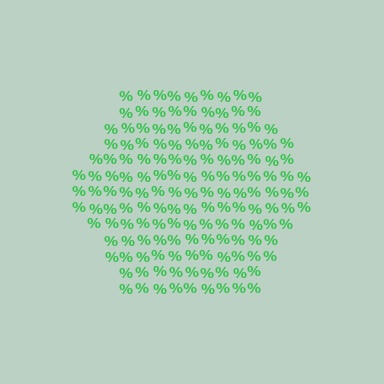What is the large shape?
The large shape is a hexagon.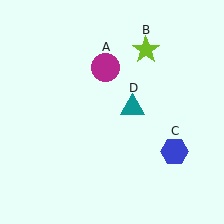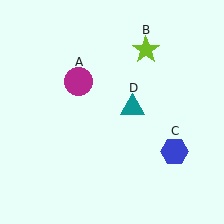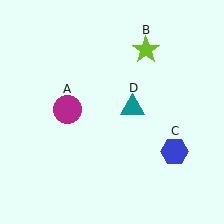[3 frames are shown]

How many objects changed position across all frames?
1 object changed position: magenta circle (object A).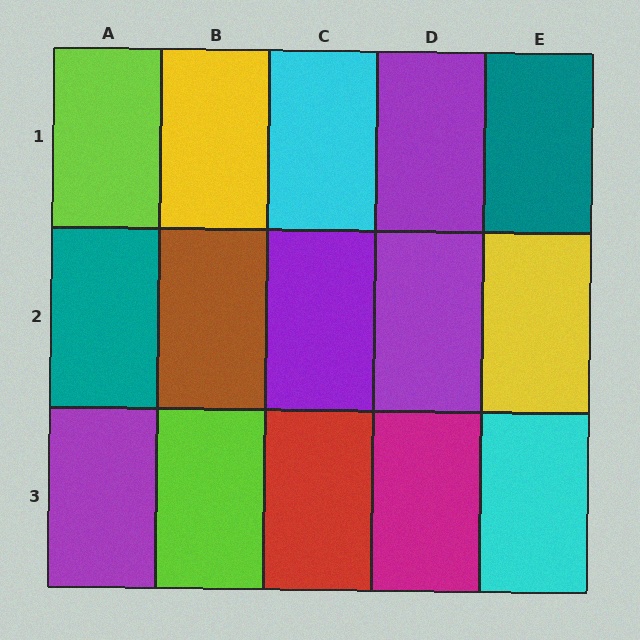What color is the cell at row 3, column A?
Purple.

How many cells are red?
1 cell is red.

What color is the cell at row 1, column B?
Yellow.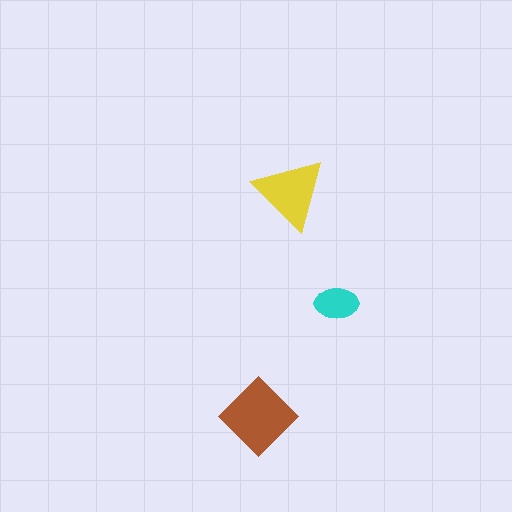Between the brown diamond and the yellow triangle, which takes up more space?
The brown diamond.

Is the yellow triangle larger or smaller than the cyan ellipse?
Larger.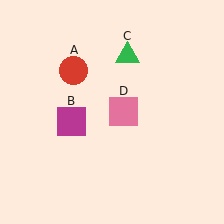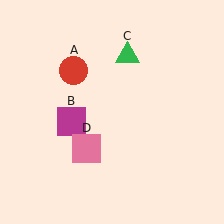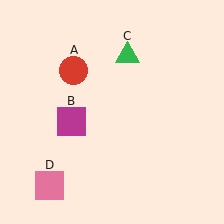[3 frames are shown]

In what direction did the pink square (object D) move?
The pink square (object D) moved down and to the left.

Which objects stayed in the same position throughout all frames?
Red circle (object A) and magenta square (object B) and green triangle (object C) remained stationary.